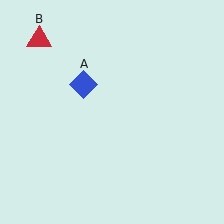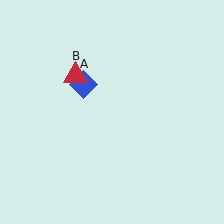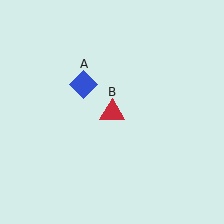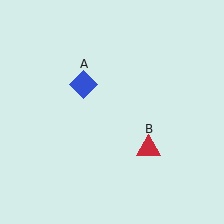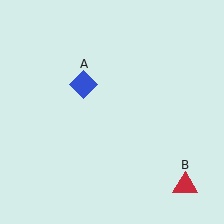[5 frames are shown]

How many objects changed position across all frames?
1 object changed position: red triangle (object B).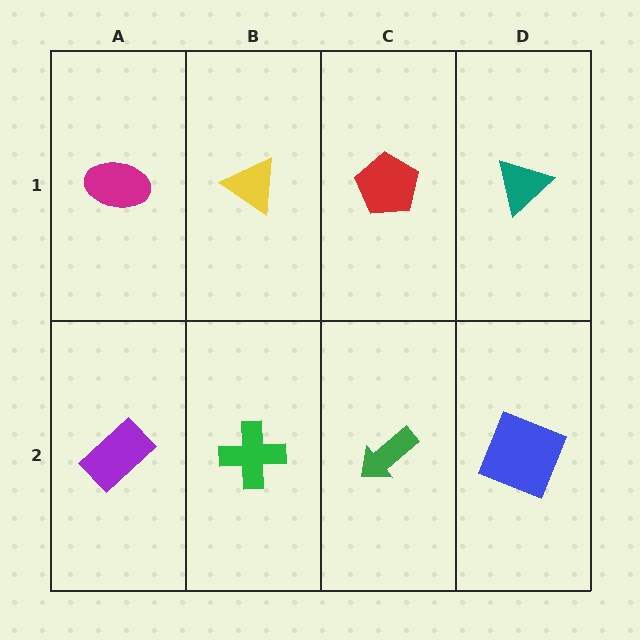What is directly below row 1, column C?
A green arrow.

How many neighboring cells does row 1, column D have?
2.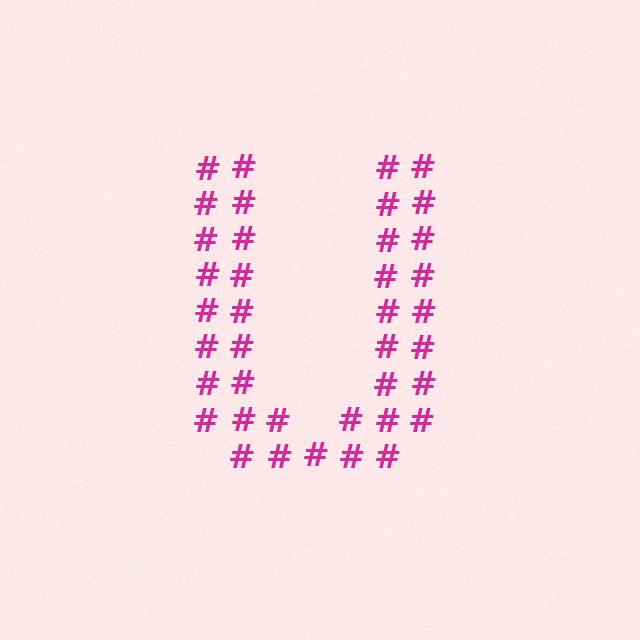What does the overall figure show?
The overall figure shows the letter U.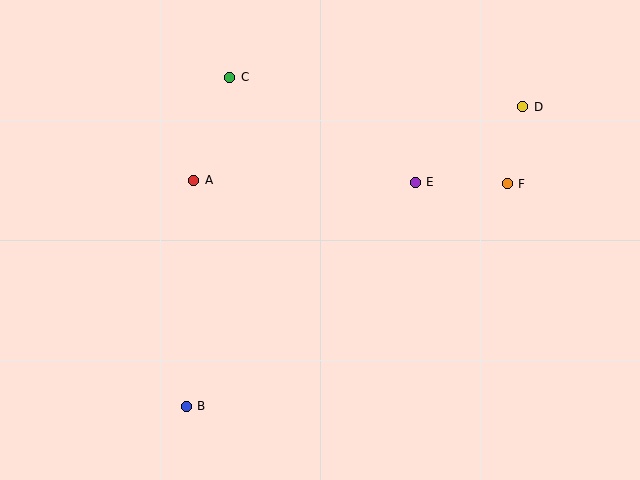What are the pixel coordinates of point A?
Point A is at (194, 180).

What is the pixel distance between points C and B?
The distance between C and B is 332 pixels.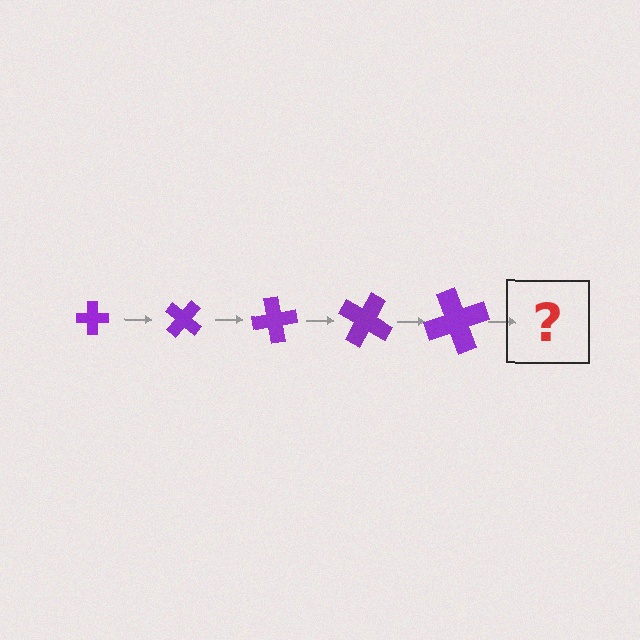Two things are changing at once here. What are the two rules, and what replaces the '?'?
The two rules are that the cross grows larger each step and it rotates 40 degrees each step. The '?' should be a cross, larger than the previous one and rotated 200 degrees from the start.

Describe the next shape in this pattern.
It should be a cross, larger than the previous one and rotated 200 degrees from the start.